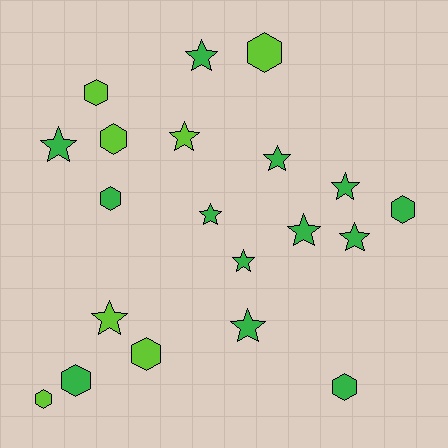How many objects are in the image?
There are 20 objects.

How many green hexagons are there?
There are 4 green hexagons.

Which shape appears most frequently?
Star, with 11 objects.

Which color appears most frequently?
Green, with 13 objects.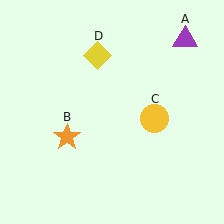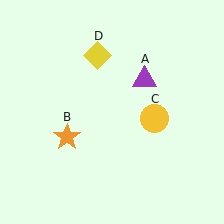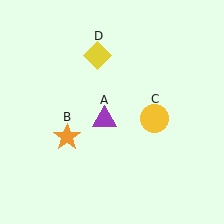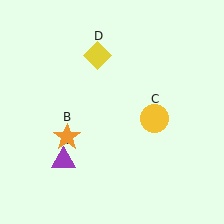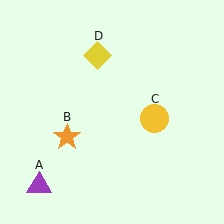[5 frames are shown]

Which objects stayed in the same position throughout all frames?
Orange star (object B) and yellow circle (object C) and yellow diamond (object D) remained stationary.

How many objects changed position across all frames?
1 object changed position: purple triangle (object A).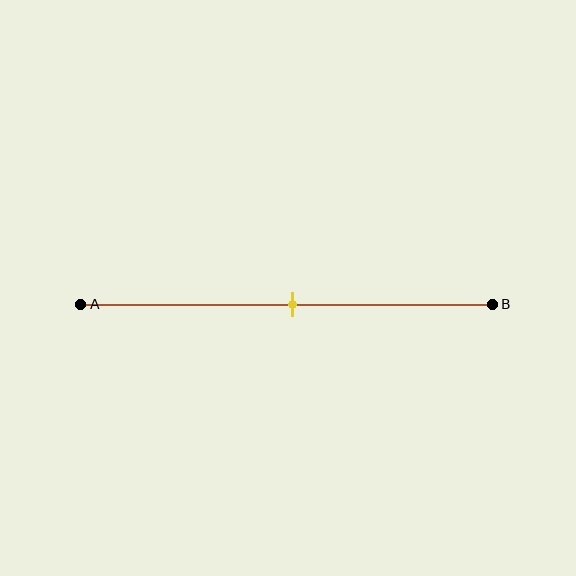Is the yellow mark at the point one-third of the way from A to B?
No, the mark is at about 50% from A, not at the 33% one-third point.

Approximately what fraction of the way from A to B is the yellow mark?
The yellow mark is approximately 50% of the way from A to B.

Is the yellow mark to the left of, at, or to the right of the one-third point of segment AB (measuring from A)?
The yellow mark is to the right of the one-third point of segment AB.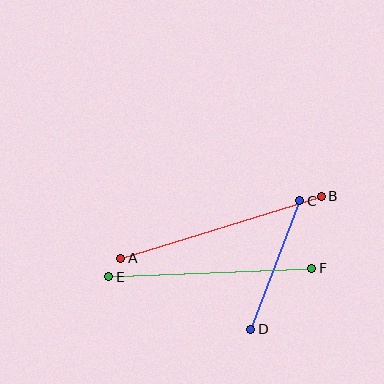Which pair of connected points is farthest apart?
Points A and B are farthest apart.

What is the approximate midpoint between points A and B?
The midpoint is at approximately (221, 227) pixels.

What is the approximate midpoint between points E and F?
The midpoint is at approximately (210, 273) pixels.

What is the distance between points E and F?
The distance is approximately 203 pixels.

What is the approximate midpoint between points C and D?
The midpoint is at approximately (275, 265) pixels.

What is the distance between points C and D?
The distance is approximately 138 pixels.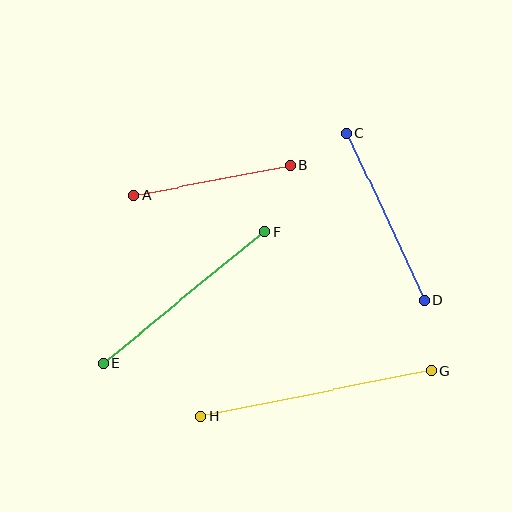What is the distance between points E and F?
The distance is approximately 209 pixels.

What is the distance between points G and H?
The distance is approximately 235 pixels.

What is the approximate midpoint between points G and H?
The midpoint is at approximately (316, 394) pixels.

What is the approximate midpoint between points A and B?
The midpoint is at approximately (212, 180) pixels.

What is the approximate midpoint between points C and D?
The midpoint is at approximately (385, 217) pixels.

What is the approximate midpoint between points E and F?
The midpoint is at approximately (184, 298) pixels.